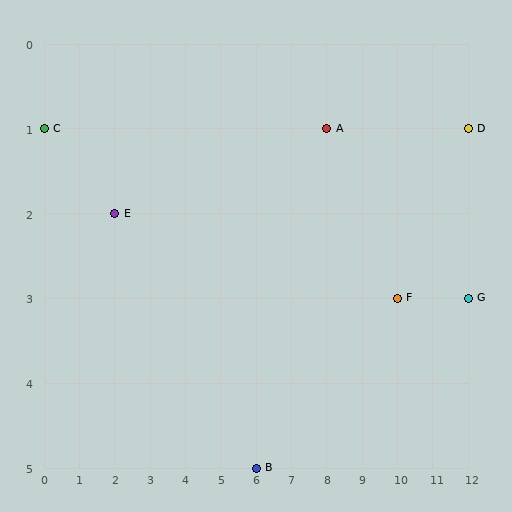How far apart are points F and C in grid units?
Points F and C are 10 columns and 2 rows apart (about 10.2 grid units diagonally).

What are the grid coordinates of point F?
Point F is at grid coordinates (10, 3).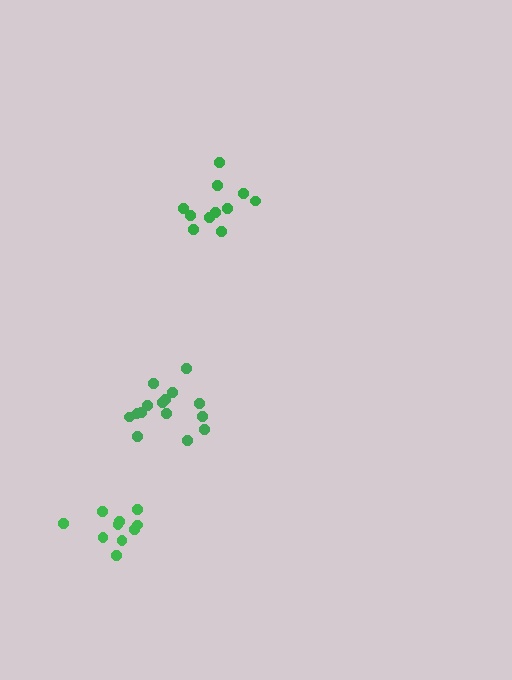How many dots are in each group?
Group 1: 15 dots, Group 2: 11 dots, Group 3: 10 dots (36 total).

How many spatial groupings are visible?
There are 3 spatial groupings.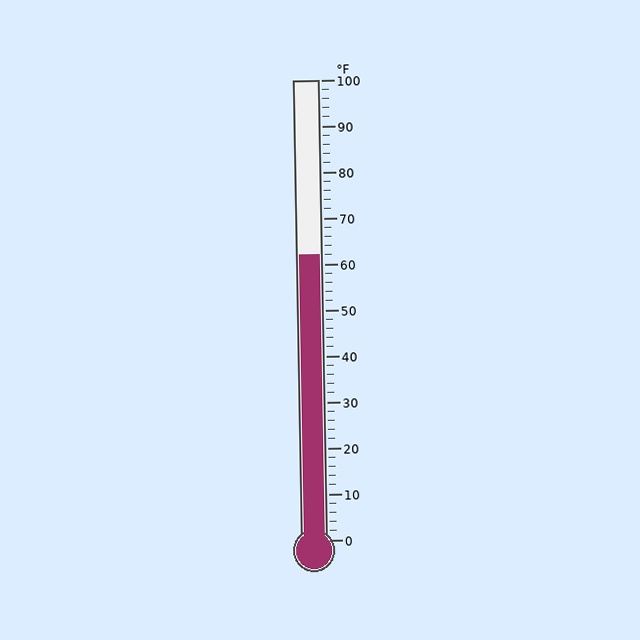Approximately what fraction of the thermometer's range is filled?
The thermometer is filled to approximately 60% of its range.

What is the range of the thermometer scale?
The thermometer scale ranges from 0°F to 100°F.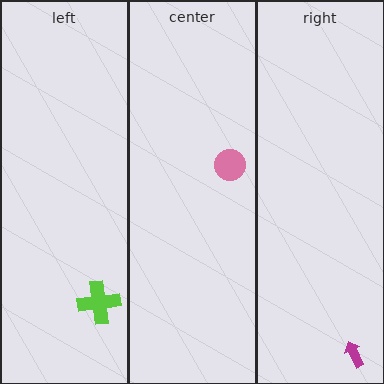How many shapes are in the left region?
1.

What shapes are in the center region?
The pink circle.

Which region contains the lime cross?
The left region.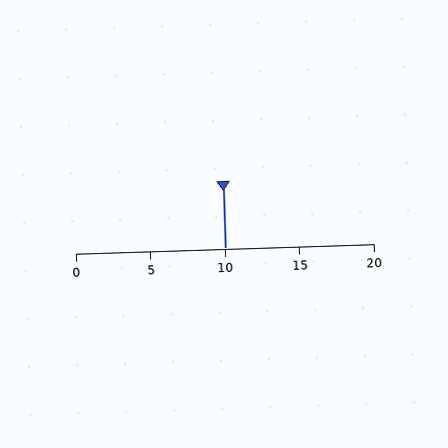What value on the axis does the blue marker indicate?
The marker indicates approximately 10.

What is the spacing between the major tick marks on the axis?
The major ticks are spaced 5 apart.